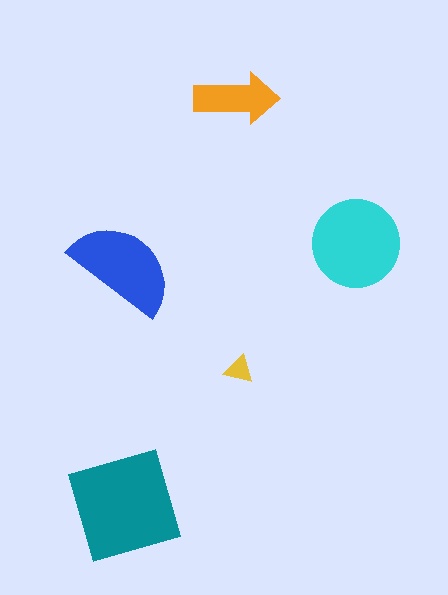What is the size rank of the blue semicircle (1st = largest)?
3rd.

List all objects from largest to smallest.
The teal diamond, the cyan circle, the blue semicircle, the orange arrow, the yellow triangle.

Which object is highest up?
The orange arrow is topmost.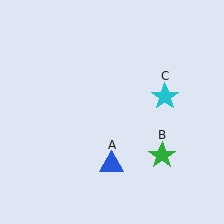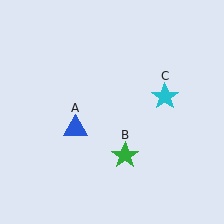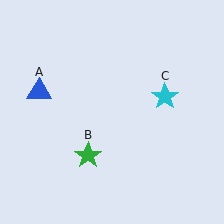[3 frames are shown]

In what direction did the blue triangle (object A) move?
The blue triangle (object A) moved up and to the left.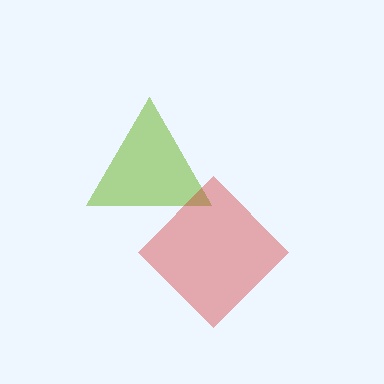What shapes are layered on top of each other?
The layered shapes are: a lime triangle, a red diamond.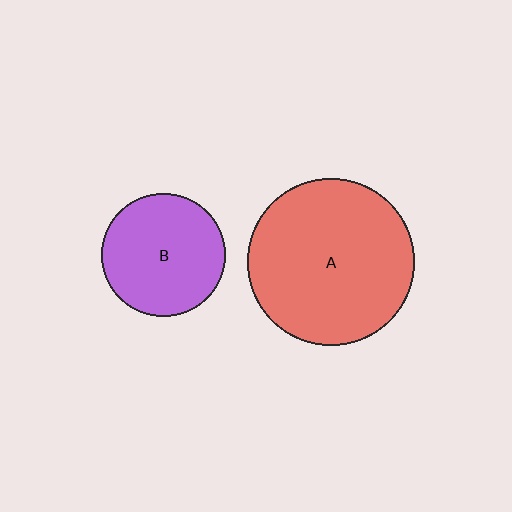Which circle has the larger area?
Circle A (red).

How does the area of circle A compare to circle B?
Approximately 1.8 times.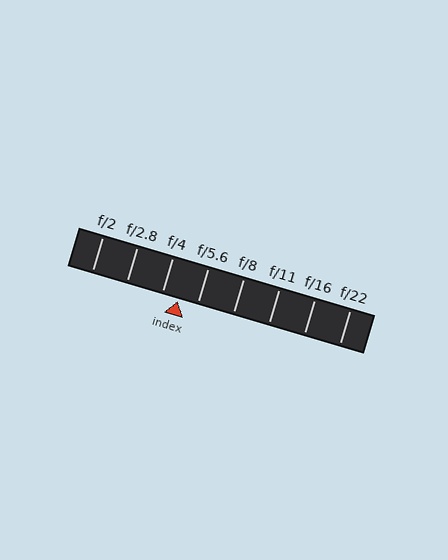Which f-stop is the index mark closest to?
The index mark is closest to f/4.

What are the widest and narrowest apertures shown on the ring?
The widest aperture shown is f/2 and the narrowest is f/22.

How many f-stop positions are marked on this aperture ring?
There are 8 f-stop positions marked.